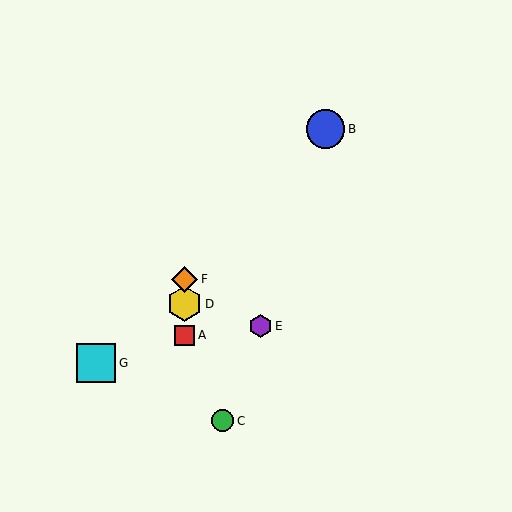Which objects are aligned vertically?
Objects A, D, F are aligned vertically.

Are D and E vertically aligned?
No, D is at x≈185 and E is at x≈260.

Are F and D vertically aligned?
Yes, both are at x≈185.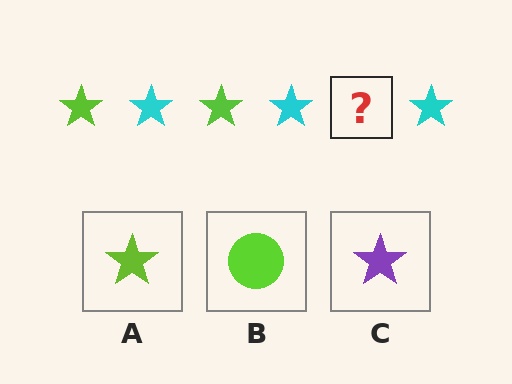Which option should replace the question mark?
Option A.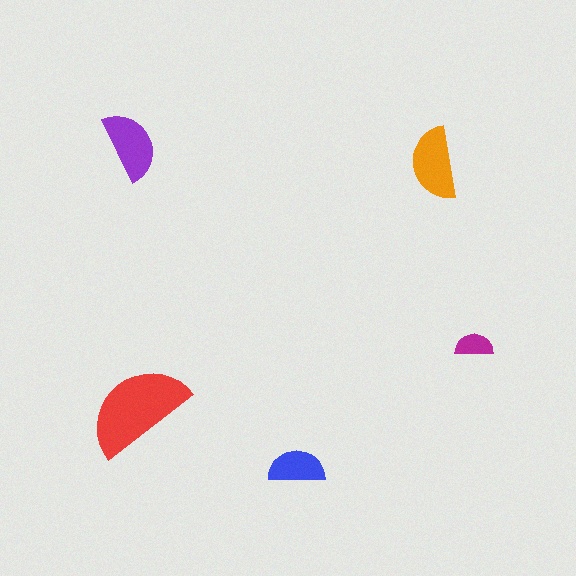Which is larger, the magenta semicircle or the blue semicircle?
The blue one.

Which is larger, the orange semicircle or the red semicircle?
The red one.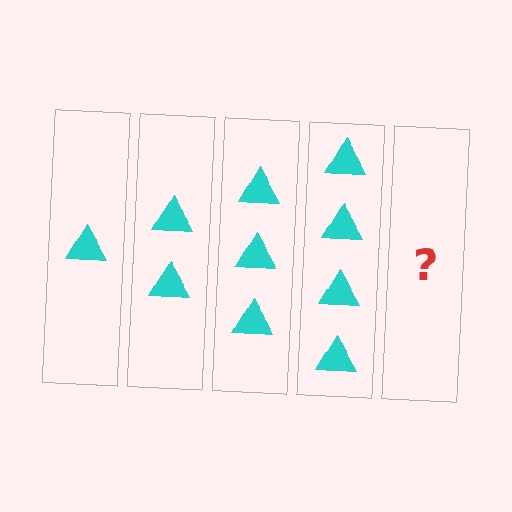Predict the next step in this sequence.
The next step is 5 triangles.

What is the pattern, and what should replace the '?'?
The pattern is that each step adds one more triangle. The '?' should be 5 triangles.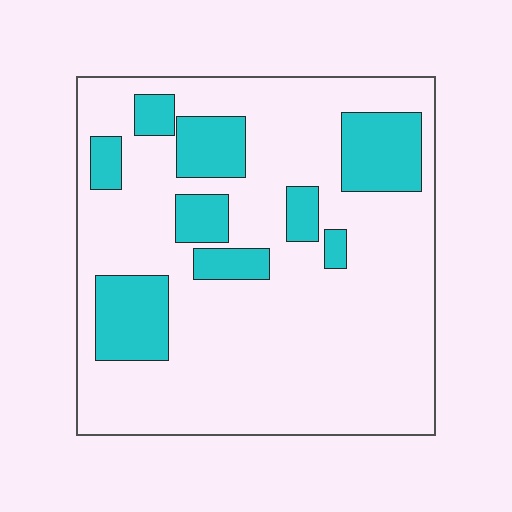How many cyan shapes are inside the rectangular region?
9.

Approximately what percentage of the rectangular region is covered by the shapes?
Approximately 20%.